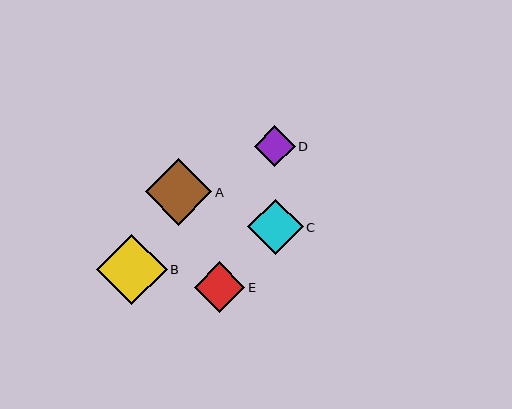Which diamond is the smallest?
Diamond D is the smallest with a size of approximately 41 pixels.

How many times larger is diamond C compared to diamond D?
Diamond C is approximately 1.4 times the size of diamond D.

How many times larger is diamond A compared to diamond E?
Diamond A is approximately 1.3 times the size of diamond E.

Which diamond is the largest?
Diamond B is the largest with a size of approximately 71 pixels.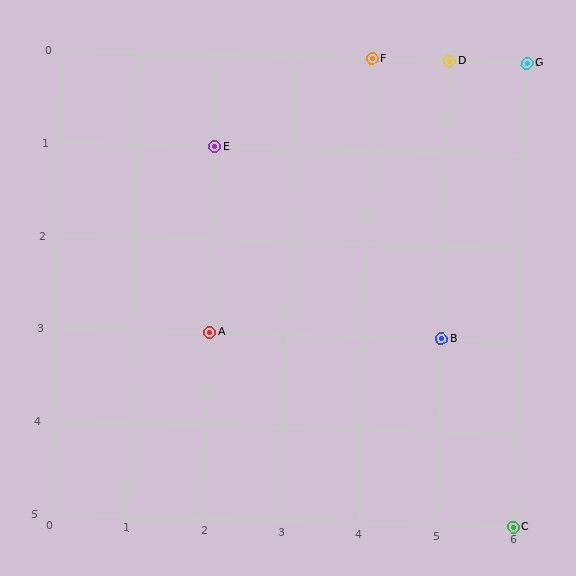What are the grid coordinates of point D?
Point D is at grid coordinates (5, 0).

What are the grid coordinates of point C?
Point C is at grid coordinates (6, 5).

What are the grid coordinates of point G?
Point G is at grid coordinates (6, 0).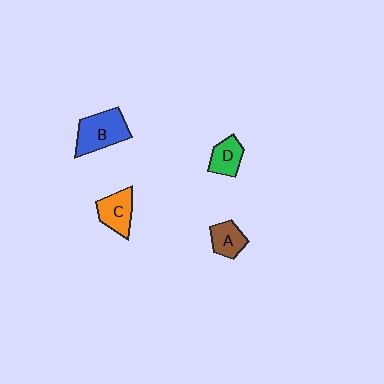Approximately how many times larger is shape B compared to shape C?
Approximately 1.4 times.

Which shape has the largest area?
Shape B (blue).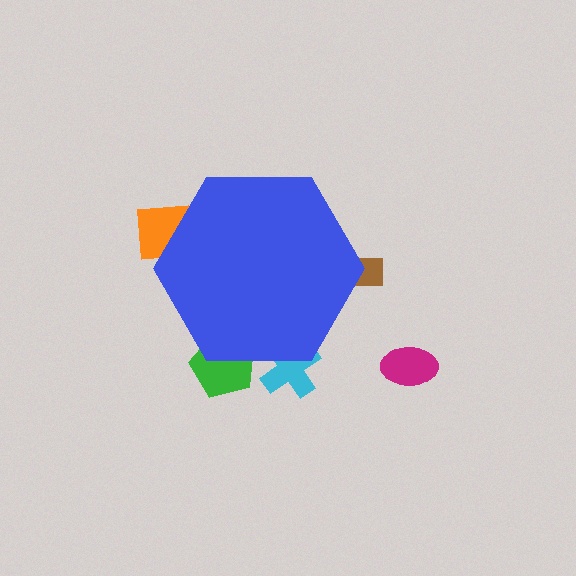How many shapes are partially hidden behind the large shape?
4 shapes are partially hidden.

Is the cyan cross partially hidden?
Yes, the cyan cross is partially hidden behind the blue hexagon.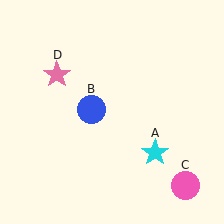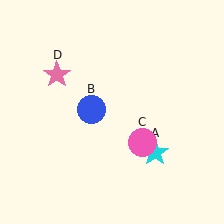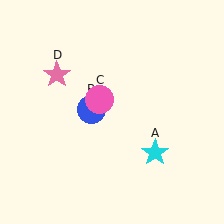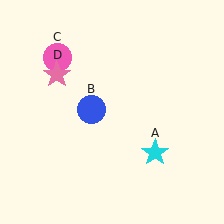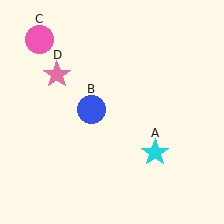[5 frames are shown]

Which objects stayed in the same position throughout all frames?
Cyan star (object A) and blue circle (object B) and pink star (object D) remained stationary.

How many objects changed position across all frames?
1 object changed position: pink circle (object C).